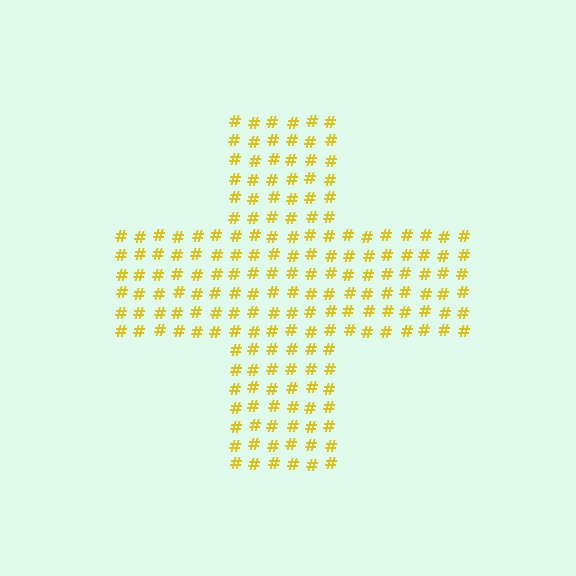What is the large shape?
The large shape is a cross.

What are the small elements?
The small elements are hash symbols.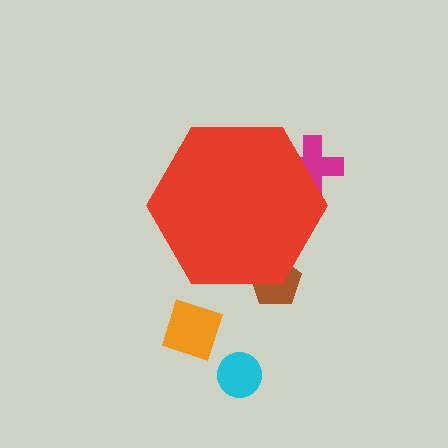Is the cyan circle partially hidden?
No, the cyan circle is fully visible.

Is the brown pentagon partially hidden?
Yes, the brown pentagon is partially hidden behind the red hexagon.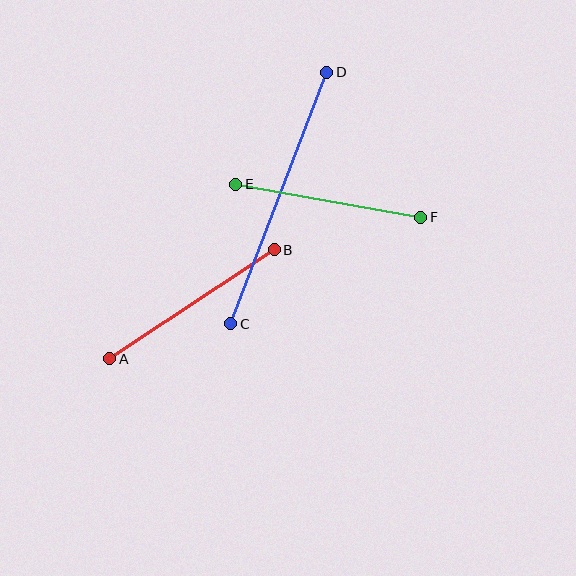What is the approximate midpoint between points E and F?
The midpoint is at approximately (328, 201) pixels.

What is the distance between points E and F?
The distance is approximately 188 pixels.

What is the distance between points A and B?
The distance is approximately 197 pixels.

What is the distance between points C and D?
The distance is approximately 270 pixels.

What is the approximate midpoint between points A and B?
The midpoint is at approximately (192, 304) pixels.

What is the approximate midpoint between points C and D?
The midpoint is at approximately (279, 198) pixels.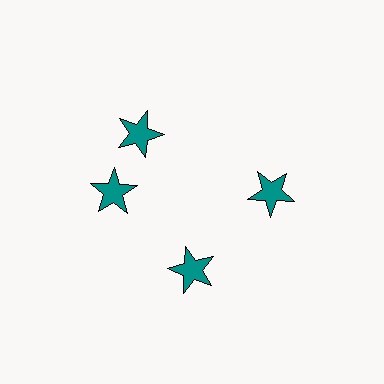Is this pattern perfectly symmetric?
No. The 4 teal stars are arranged in a ring, but one element near the 12 o'clock position is rotated out of alignment along the ring, breaking the 4-fold rotational symmetry.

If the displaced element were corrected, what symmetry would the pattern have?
It would have 4-fold rotational symmetry — the pattern would map onto itself every 90 degrees.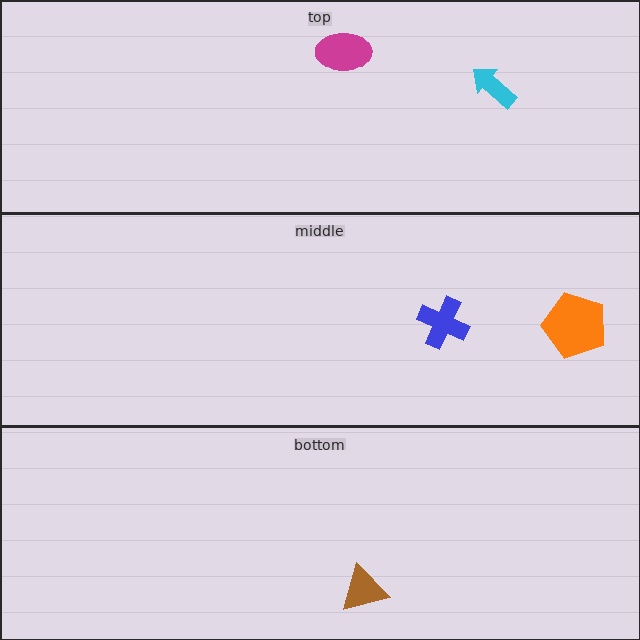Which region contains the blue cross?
The middle region.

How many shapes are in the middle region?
2.